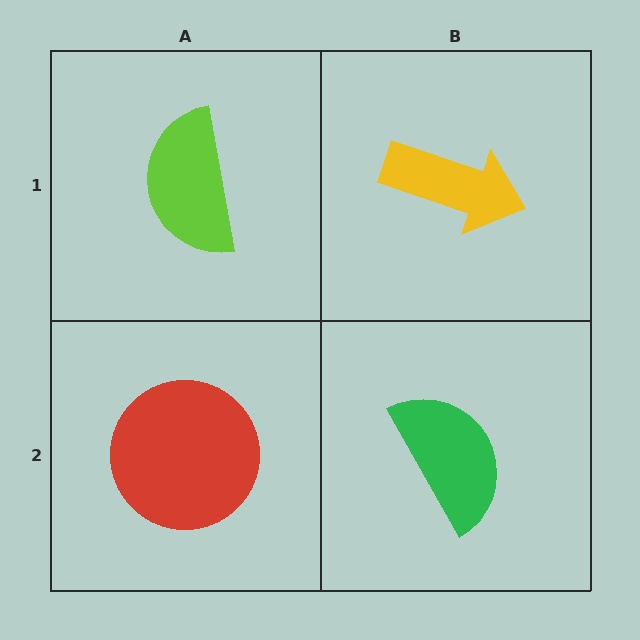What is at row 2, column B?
A green semicircle.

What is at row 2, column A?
A red circle.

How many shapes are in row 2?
2 shapes.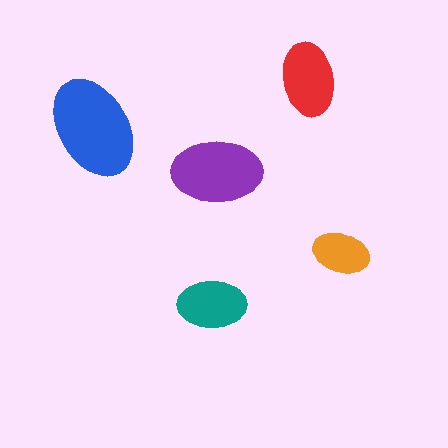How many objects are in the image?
There are 5 objects in the image.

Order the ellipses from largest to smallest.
the blue one, the purple one, the red one, the teal one, the orange one.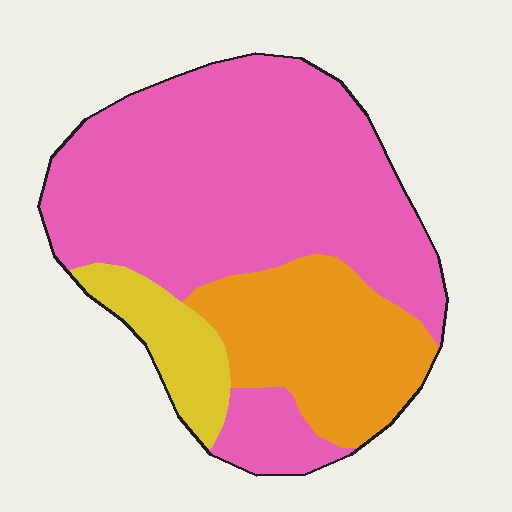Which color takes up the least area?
Yellow, at roughly 10%.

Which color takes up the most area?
Pink, at roughly 65%.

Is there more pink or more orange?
Pink.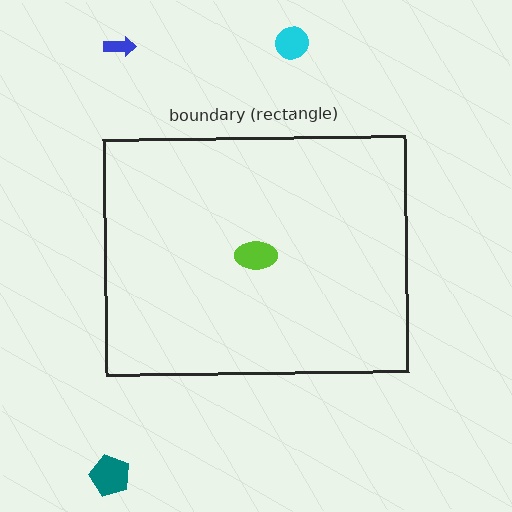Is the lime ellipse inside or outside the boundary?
Inside.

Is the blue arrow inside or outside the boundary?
Outside.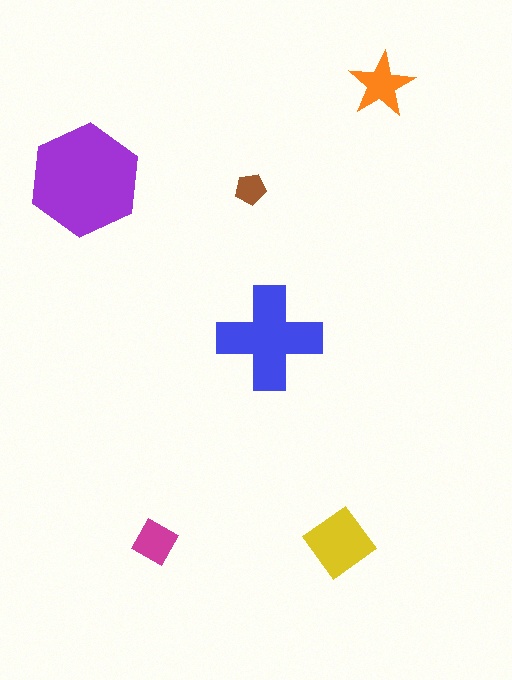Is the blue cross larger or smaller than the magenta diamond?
Larger.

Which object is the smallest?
The brown pentagon.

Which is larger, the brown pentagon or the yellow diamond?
The yellow diamond.